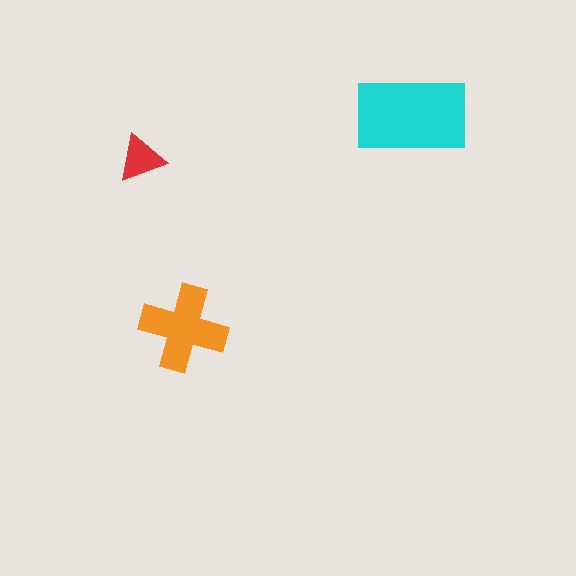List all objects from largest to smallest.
The cyan rectangle, the orange cross, the red triangle.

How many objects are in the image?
There are 3 objects in the image.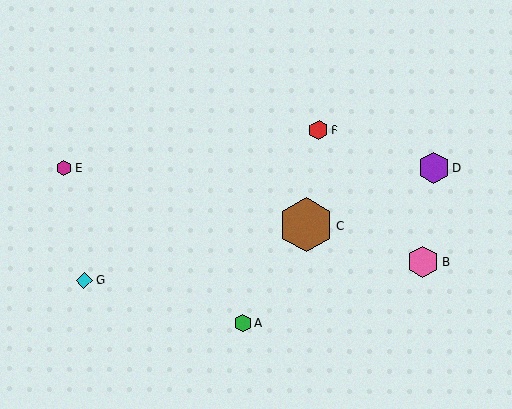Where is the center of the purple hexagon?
The center of the purple hexagon is at (434, 168).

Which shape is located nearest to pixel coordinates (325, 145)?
The red hexagon (labeled F) at (319, 130) is nearest to that location.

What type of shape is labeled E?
Shape E is a magenta hexagon.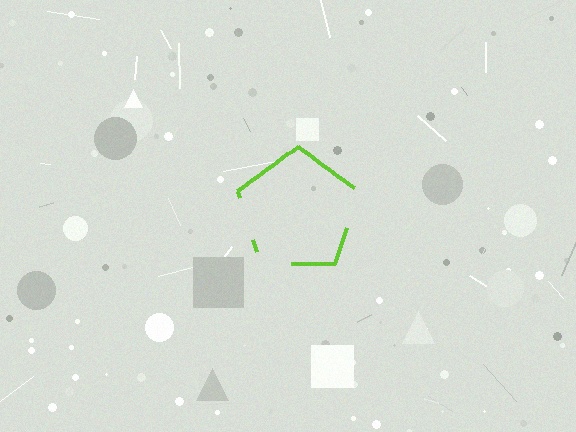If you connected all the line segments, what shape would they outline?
They would outline a pentagon.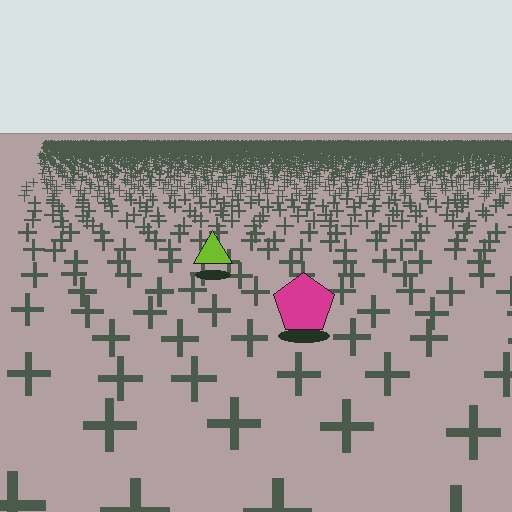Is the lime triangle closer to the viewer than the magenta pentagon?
No. The magenta pentagon is closer — you can tell from the texture gradient: the ground texture is coarser near it.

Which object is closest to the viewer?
The magenta pentagon is closest. The texture marks near it are larger and more spread out.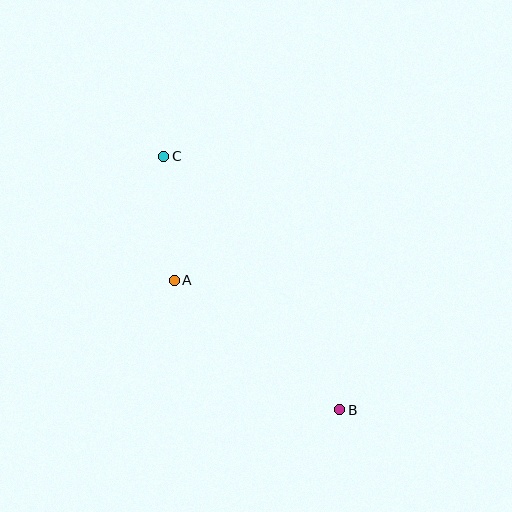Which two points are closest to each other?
Points A and C are closest to each other.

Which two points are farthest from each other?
Points B and C are farthest from each other.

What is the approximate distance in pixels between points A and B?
The distance between A and B is approximately 210 pixels.